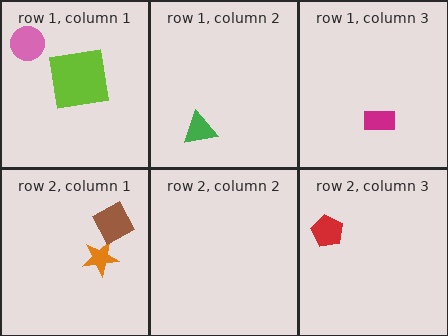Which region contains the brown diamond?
The row 2, column 1 region.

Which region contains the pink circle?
The row 1, column 1 region.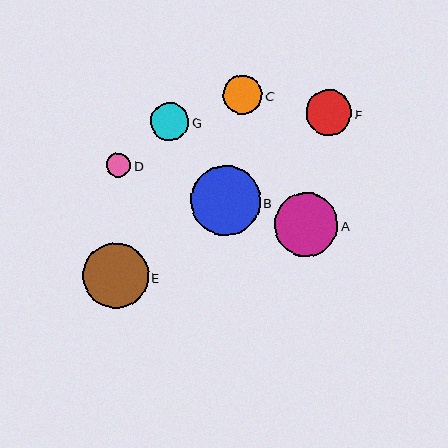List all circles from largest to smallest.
From largest to smallest: B, E, A, F, C, G, D.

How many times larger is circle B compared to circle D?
Circle B is approximately 2.8 times the size of circle D.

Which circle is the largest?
Circle B is the largest with a size of approximately 69 pixels.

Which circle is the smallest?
Circle D is the smallest with a size of approximately 25 pixels.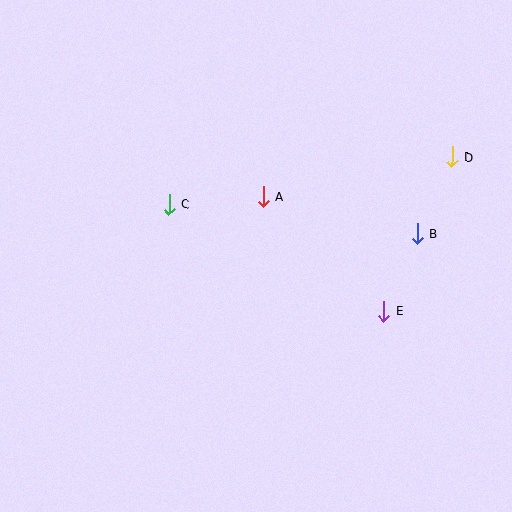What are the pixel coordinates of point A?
Point A is at (263, 197).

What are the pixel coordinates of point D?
Point D is at (452, 157).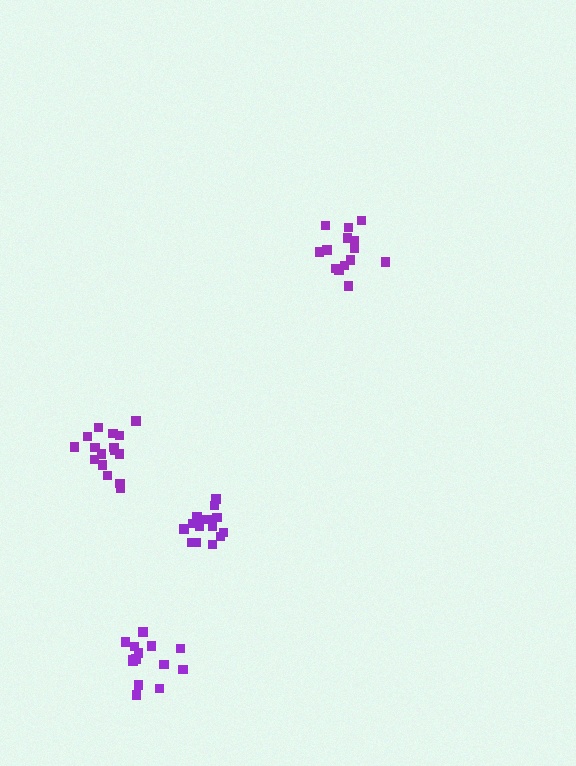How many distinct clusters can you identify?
There are 4 distinct clusters.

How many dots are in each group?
Group 1: 16 dots, Group 2: 14 dots, Group 3: 16 dots, Group 4: 14 dots (60 total).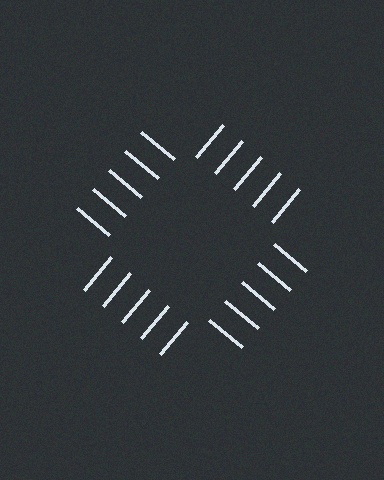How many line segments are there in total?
20 — 5 along each of the 4 edges.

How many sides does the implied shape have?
4 sides — the line-ends trace a square.